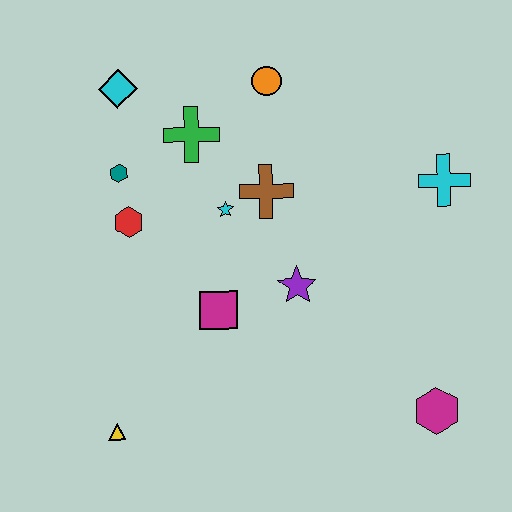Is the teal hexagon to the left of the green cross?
Yes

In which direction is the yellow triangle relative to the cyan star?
The yellow triangle is below the cyan star.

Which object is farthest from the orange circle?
The yellow triangle is farthest from the orange circle.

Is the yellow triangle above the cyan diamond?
No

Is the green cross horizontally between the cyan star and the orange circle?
No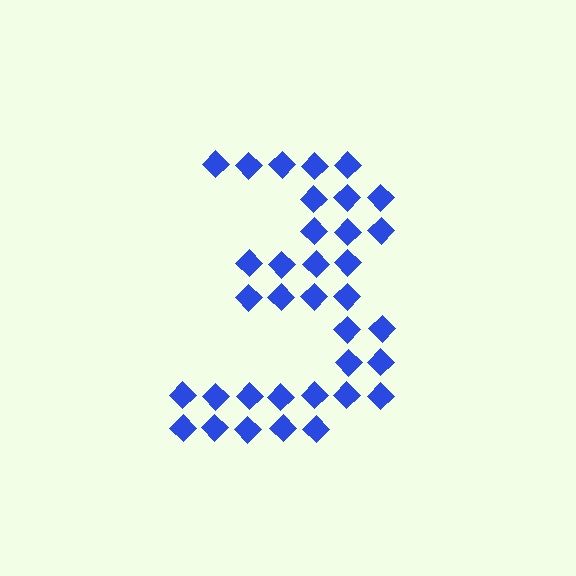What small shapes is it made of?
It is made of small diamonds.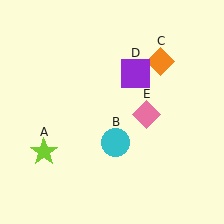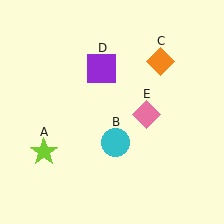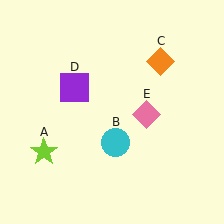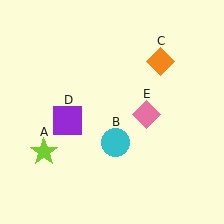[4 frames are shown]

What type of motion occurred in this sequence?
The purple square (object D) rotated counterclockwise around the center of the scene.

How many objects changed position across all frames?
1 object changed position: purple square (object D).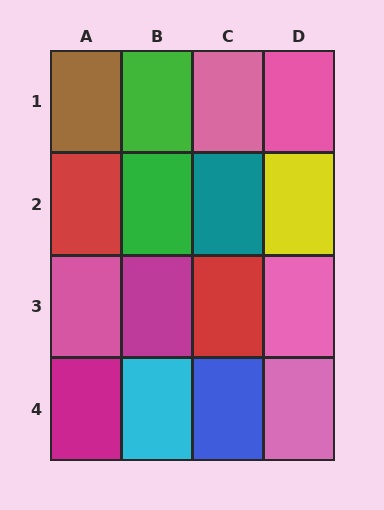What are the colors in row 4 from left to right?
Magenta, cyan, blue, pink.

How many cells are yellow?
1 cell is yellow.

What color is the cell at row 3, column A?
Pink.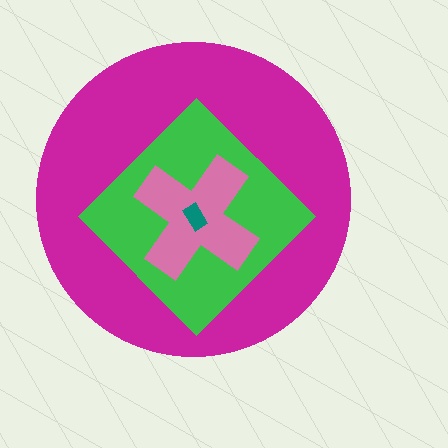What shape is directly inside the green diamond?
The pink cross.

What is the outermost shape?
The magenta circle.